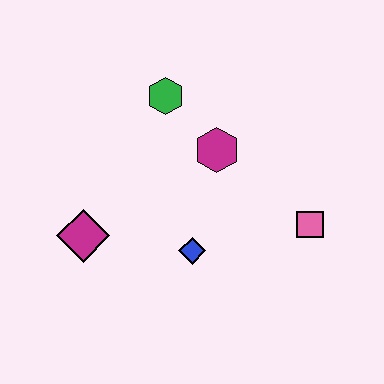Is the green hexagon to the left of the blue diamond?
Yes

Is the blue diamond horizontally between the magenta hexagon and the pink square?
No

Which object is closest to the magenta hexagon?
The green hexagon is closest to the magenta hexagon.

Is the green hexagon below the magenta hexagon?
No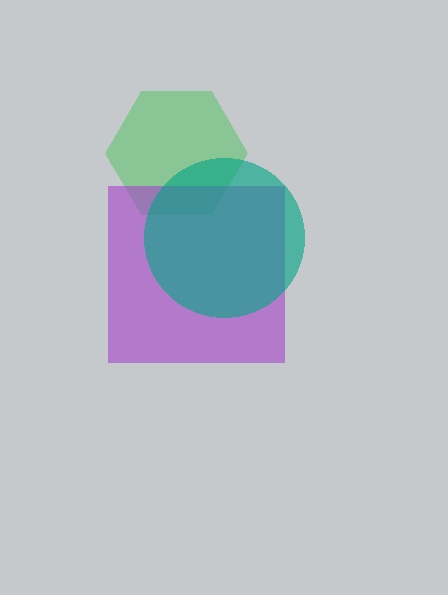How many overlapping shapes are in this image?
There are 3 overlapping shapes in the image.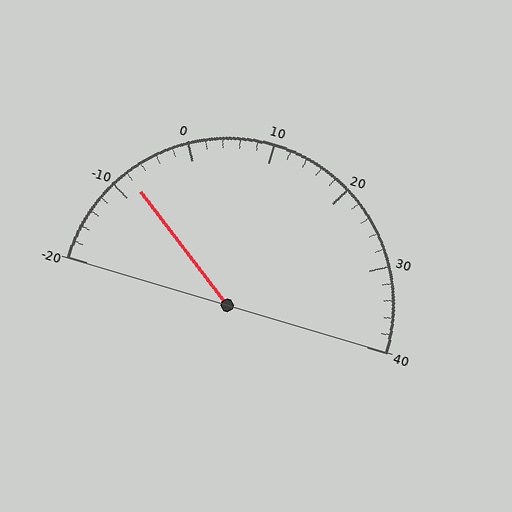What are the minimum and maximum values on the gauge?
The gauge ranges from -20 to 40.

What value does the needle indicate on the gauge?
The needle indicates approximately -8.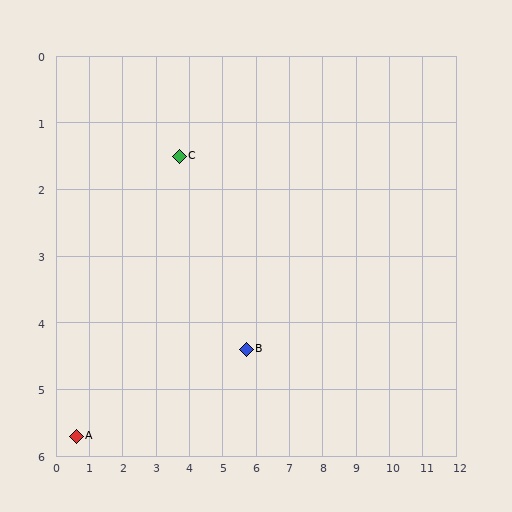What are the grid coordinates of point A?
Point A is at approximately (0.6, 5.7).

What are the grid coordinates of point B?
Point B is at approximately (5.7, 4.4).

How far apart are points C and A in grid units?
Points C and A are about 5.2 grid units apart.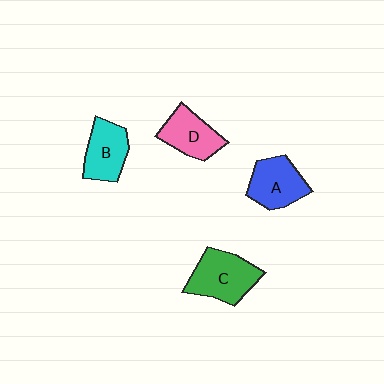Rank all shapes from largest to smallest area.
From largest to smallest: C (green), A (blue), B (cyan), D (pink).